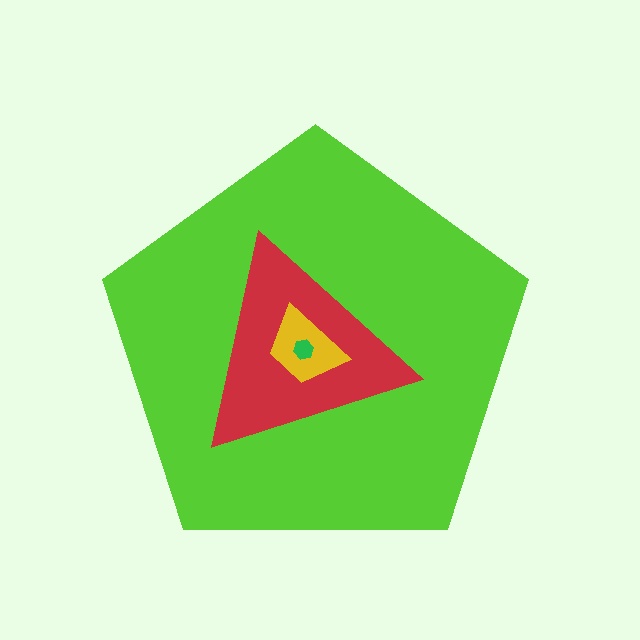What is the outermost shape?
The lime pentagon.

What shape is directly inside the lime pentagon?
The red triangle.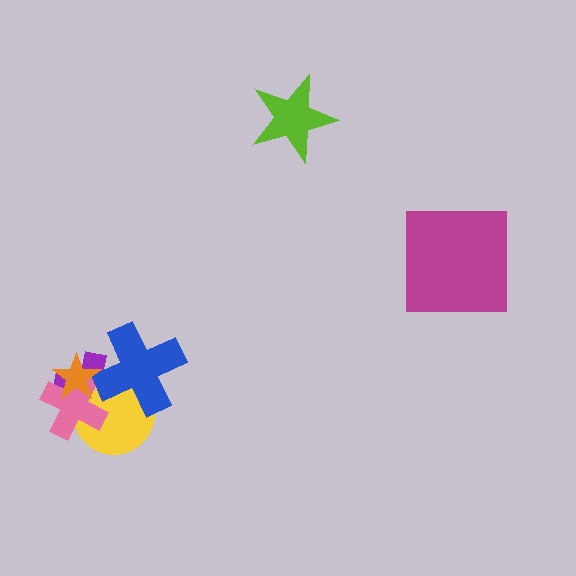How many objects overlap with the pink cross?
3 objects overlap with the pink cross.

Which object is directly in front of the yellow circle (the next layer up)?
The pink cross is directly in front of the yellow circle.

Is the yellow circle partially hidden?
Yes, it is partially covered by another shape.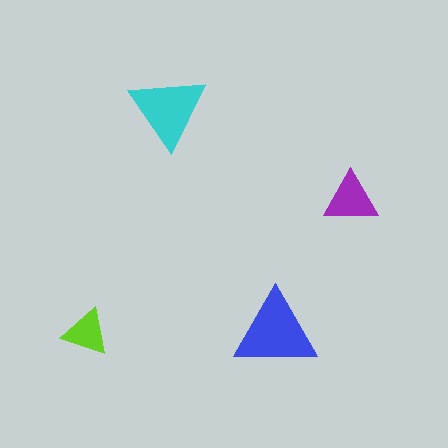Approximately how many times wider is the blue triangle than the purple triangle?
About 1.5 times wider.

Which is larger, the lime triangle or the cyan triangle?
The cyan one.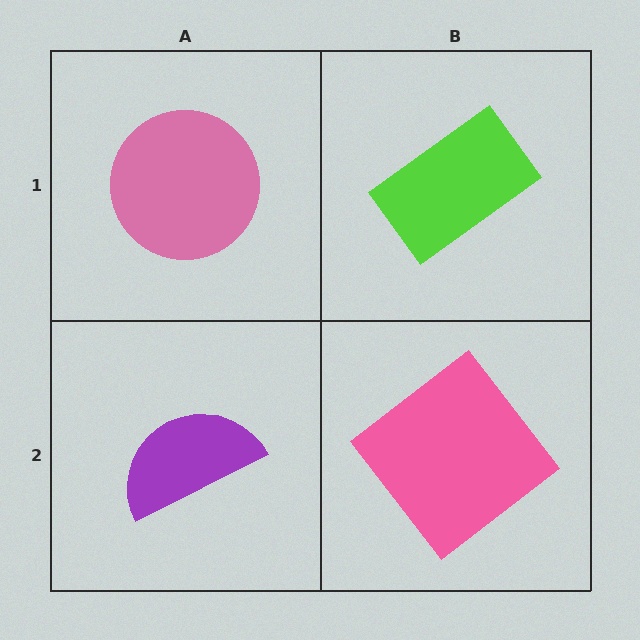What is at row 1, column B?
A lime rectangle.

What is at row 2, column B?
A pink diamond.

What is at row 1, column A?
A pink circle.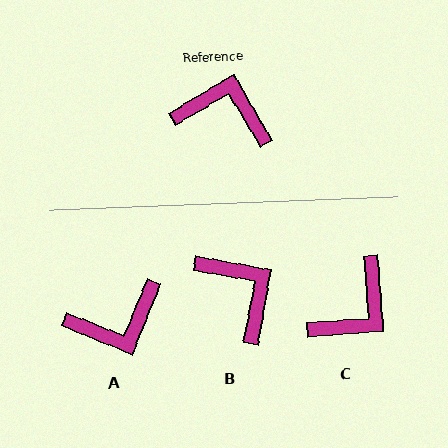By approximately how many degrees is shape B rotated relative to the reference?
Approximately 41 degrees clockwise.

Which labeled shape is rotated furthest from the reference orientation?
A, about 143 degrees away.